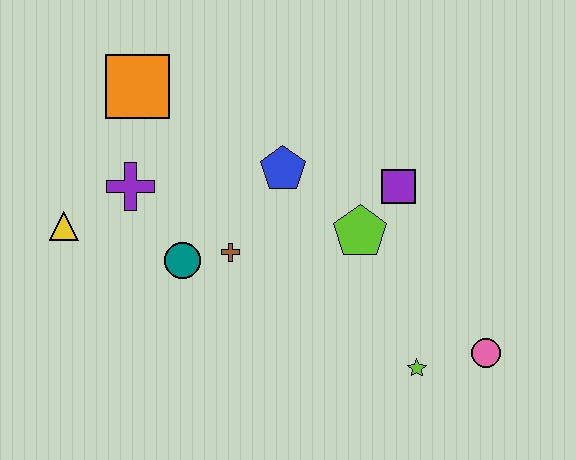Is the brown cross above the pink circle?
Yes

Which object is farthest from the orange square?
The pink circle is farthest from the orange square.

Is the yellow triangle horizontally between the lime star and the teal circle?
No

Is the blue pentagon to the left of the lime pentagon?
Yes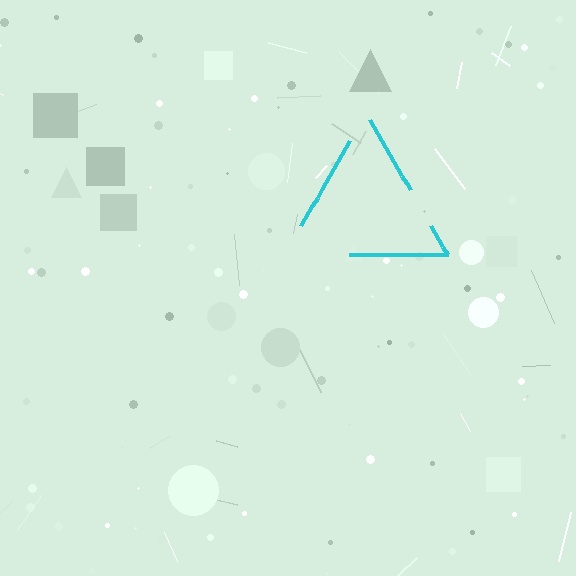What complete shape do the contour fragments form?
The contour fragments form a triangle.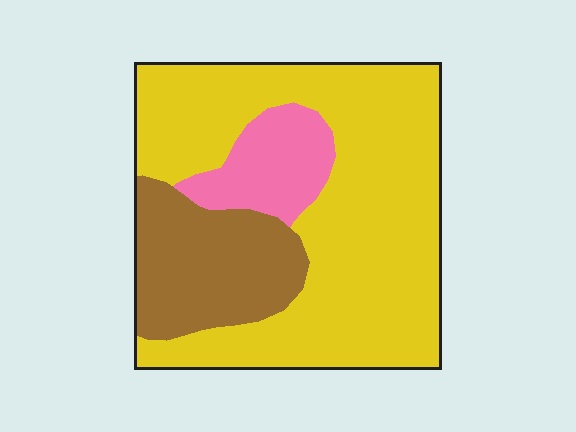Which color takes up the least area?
Pink, at roughly 10%.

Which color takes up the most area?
Yellow, at roughly 65%.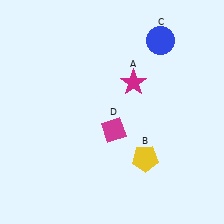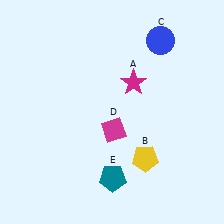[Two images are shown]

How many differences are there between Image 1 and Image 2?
There is 1 difference between the two images.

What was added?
A teal pentagon (E) was added in Image 2.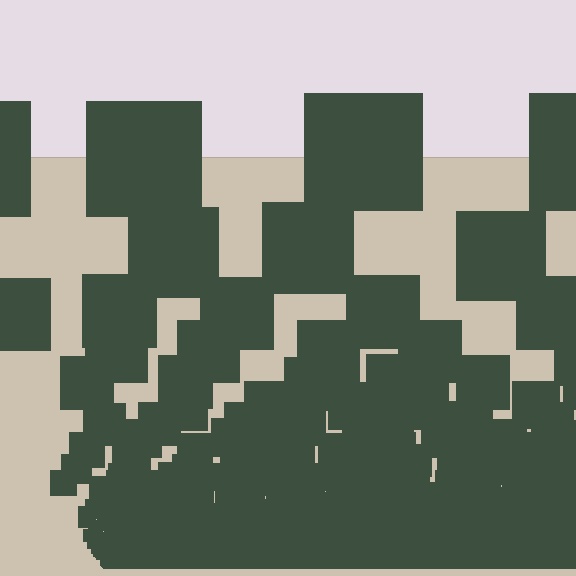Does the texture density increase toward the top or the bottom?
Density increases toward the bottom.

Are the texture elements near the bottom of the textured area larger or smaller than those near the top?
Smaller. The gradient is inverted — elements near the bottom are smaller and denser.